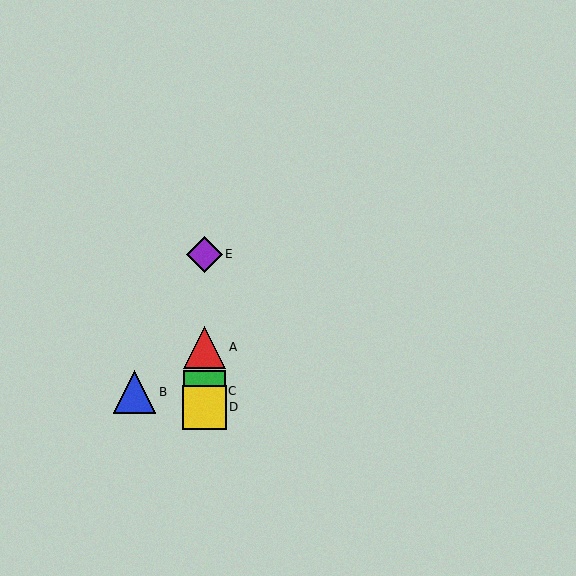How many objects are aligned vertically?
4 objects (A, C, D, E) are aligned vertically.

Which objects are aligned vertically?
Objects A, C, D, E are aligned vertically.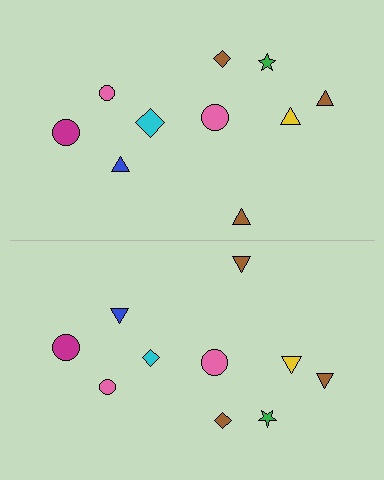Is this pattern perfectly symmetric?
No, the pattern is not perfectly symmetric. The cyan diamond on the bottom side has a different size than its mirror counterpart.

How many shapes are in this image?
There are 20 shapes in this image.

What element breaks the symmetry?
The cyan diamond on the bottom side has a different size than its mirror counterpart.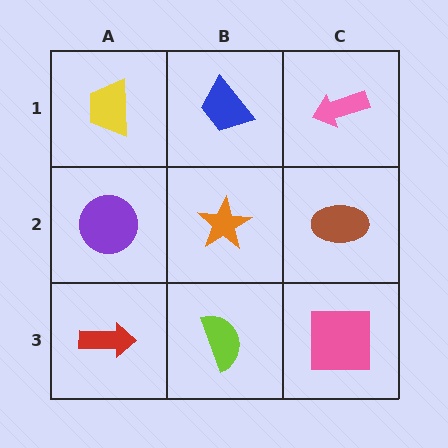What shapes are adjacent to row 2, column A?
A yellow trapezoid (row 1, column A), a red arrow (row 3, column A), an orange star (row 2, column B).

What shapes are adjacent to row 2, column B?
A blue trapezoid (row 1, column B), a lime semicircle (row 3, column B), a purple circle (row 2, column A), a brown ellipse (row 2, column C).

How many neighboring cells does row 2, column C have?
3.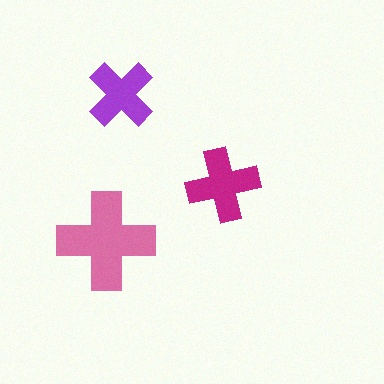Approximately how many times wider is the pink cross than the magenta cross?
About 1.5 times wider.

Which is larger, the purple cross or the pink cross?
The pink one.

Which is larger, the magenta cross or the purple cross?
The magenta one.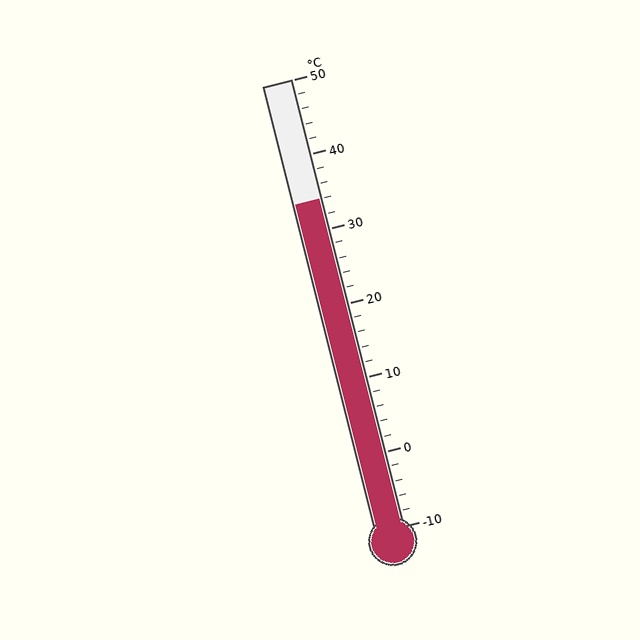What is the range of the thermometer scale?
The thermometer scale ranges from -10°C to 50°C.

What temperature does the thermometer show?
The thermometer shows approximately 34°C.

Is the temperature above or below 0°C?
The temperature is above 0°C.